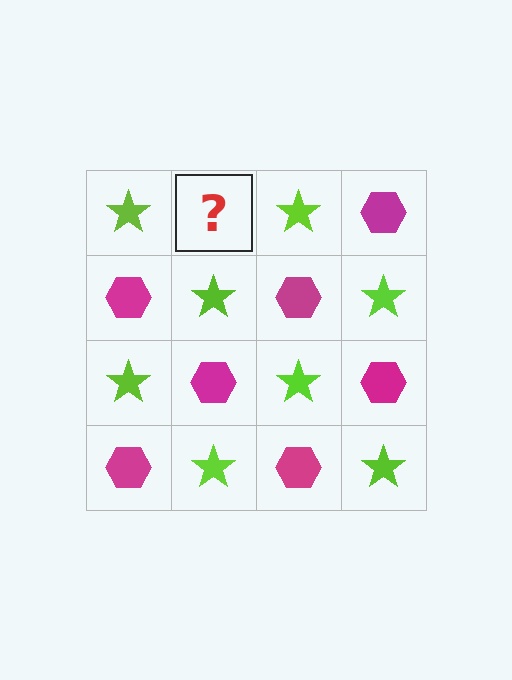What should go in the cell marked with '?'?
The missing cell should contain a magenta hexagon.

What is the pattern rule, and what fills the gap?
The rule is that it alternates lime star and magenta hexagon in a checkerboard pattern. The gap should be filled with a magenta hexagon.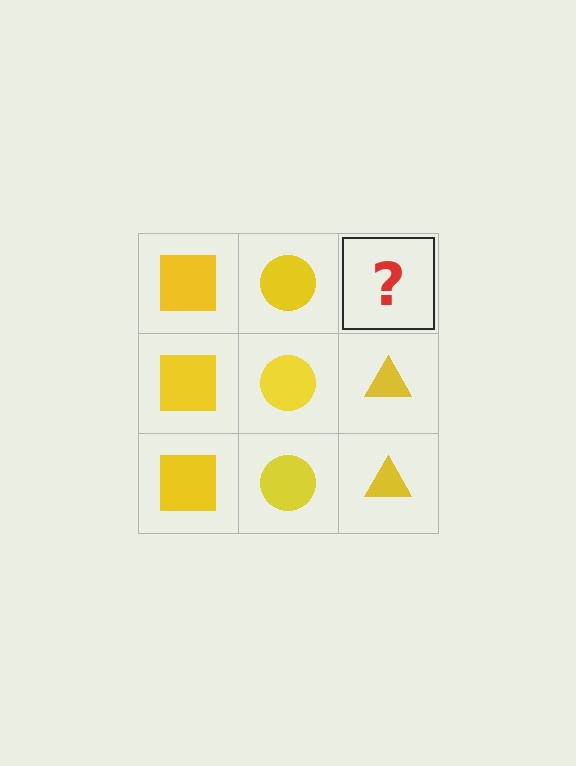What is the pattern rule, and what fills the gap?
The rule is that each column has a consistent shape. The gap should be filled with a yellow triangle.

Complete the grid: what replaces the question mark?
The question mark should be replaced with a yellow triangle.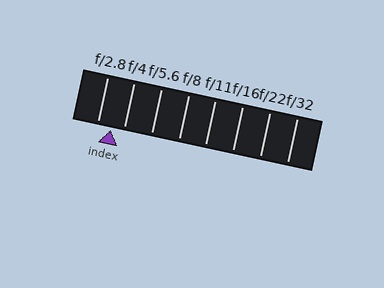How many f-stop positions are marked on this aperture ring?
There are 8 f-stop positions marked.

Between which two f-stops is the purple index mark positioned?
The index mark is between f/2.8 and f/4.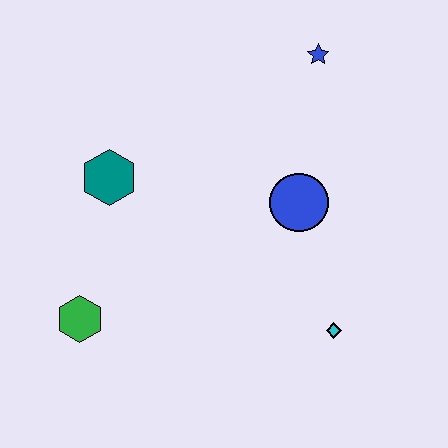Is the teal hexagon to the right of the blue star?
No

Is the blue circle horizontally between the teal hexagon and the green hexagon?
No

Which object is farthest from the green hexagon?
The blue star is farthest from the green hexagon.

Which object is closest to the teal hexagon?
The green hexagon is closest to the teal hexagon.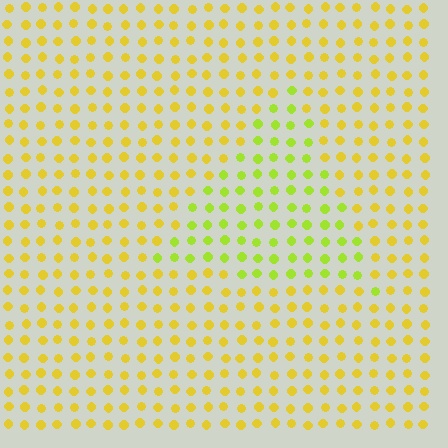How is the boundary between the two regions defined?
The boundary is defined purely by a slight shift in hue (about 31 degrees). Spacing, size, and orientation are identical on both sides.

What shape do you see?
I see a triangle.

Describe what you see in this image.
The image is filled with small yellow elements in a uniform arrangement. A triangle-shaped region is visible where the elements are tinted to a slightly different hue, forming a subtle color boundary.